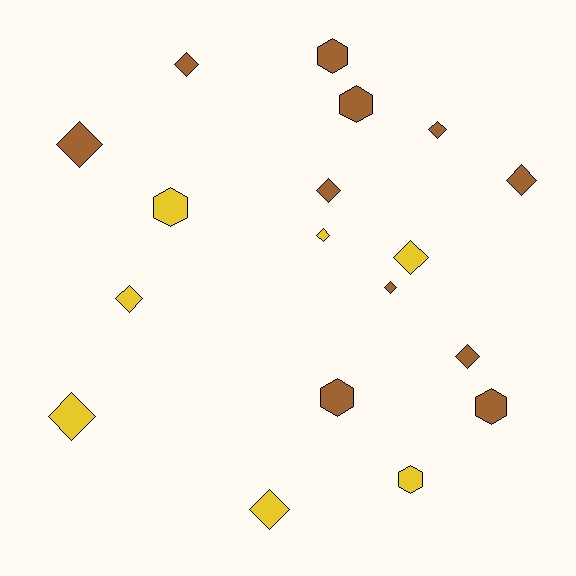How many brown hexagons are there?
There are 4 brown hexagons.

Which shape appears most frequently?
Diamond, with 12 objects.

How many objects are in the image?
There are 18 objects.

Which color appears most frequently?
Brown, with 11 objects.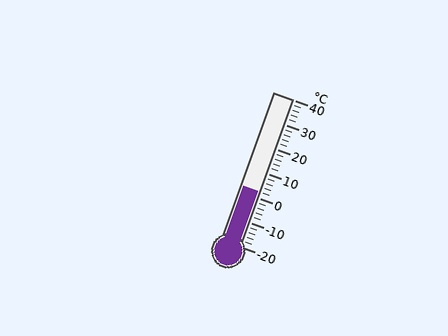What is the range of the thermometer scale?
The thermometer scale ranges from -20°C to 40°C.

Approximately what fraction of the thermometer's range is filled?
The thermometer is filled to approximately 35% of its range.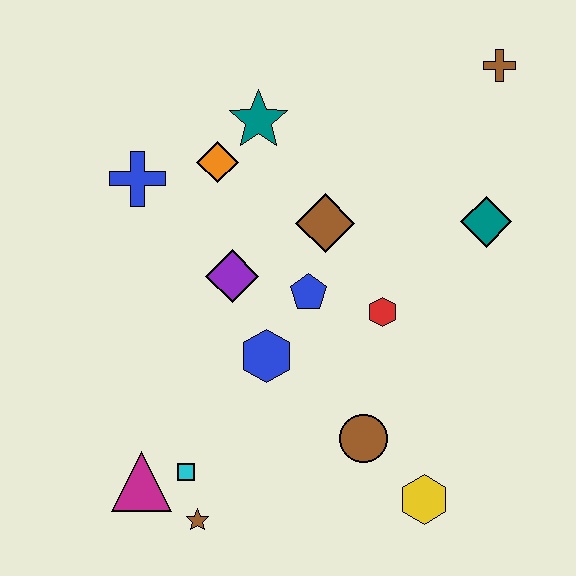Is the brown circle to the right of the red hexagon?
No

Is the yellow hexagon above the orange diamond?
No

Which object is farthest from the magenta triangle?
The brown cross is farthest from the magenta triangle.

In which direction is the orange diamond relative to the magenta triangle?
The orange diamond is above the magenta triangle.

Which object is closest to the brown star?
The cyan square is closest to the brown star.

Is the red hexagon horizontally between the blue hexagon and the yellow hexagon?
Yes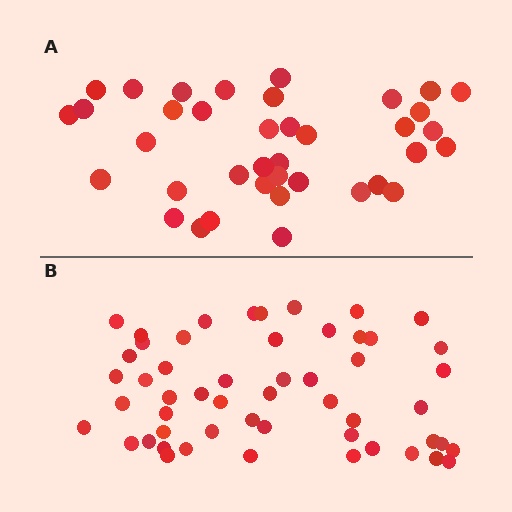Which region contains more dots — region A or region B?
Region B (the bottom region) has more dots.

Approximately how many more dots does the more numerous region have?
Region B has approximately 15 more dots than region A.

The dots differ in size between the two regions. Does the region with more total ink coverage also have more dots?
No. Region A has more total ink coverage because its dots are larger, but region B actually contains more individual dots. Total area can be misleading — the number of items is what matters here.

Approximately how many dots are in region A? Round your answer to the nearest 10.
About 40 dots. (The exact count is 38, which rounds to 40.)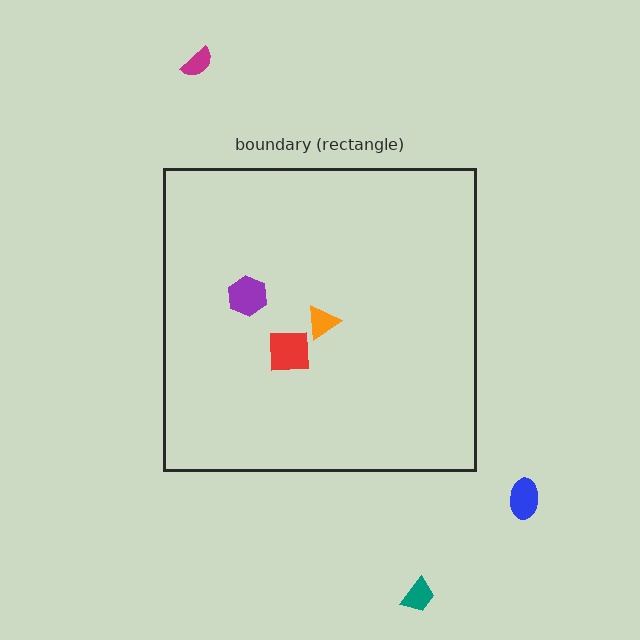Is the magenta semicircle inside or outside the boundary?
Outside.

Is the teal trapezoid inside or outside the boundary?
Outside.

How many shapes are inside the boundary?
3 inside, 3 outside.